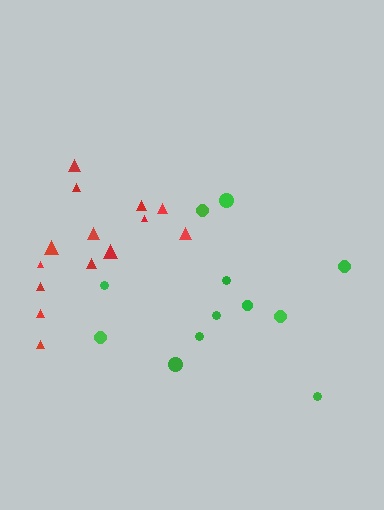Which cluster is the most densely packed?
Green.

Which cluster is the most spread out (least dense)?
Red.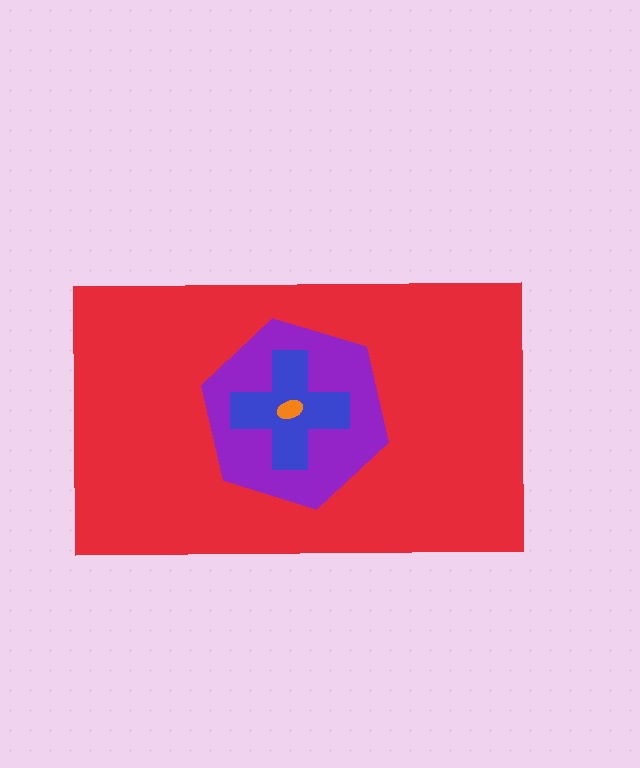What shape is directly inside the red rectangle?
The purple hexagon.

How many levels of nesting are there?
4.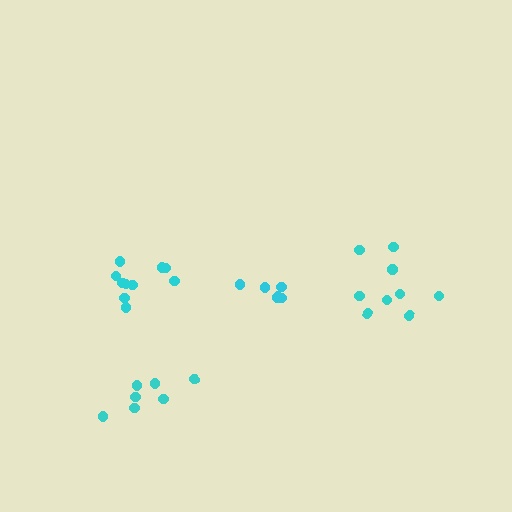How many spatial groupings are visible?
There are 4 spatial groupings.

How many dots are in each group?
Group 1: 9 dots, Group 2: 10 dots, Group 3: 7 dots, Group 4: 7 dots (33 total).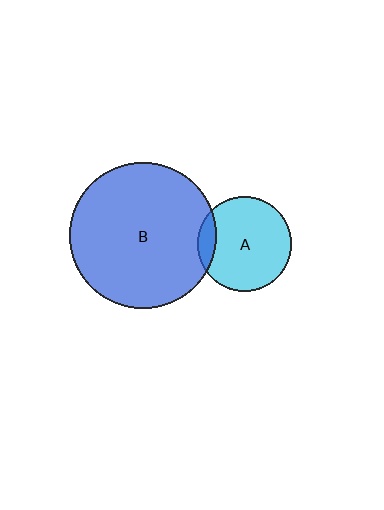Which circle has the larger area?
Circle B (blue).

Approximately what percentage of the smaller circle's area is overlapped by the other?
Approximately 10%.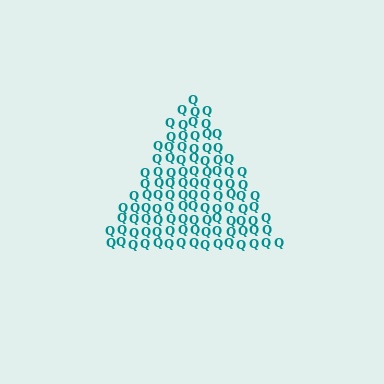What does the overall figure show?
The overall figure shows a triangle.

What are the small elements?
The small elements are letter Q's.